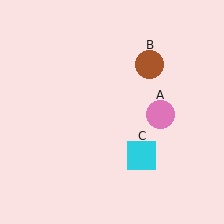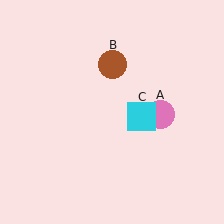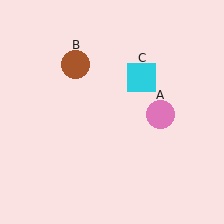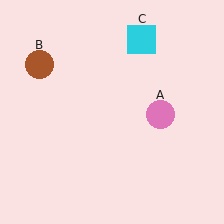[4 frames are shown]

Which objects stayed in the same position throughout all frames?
Pink circle (object A) remained stationary.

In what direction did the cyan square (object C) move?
The cyan square (object C) moved up.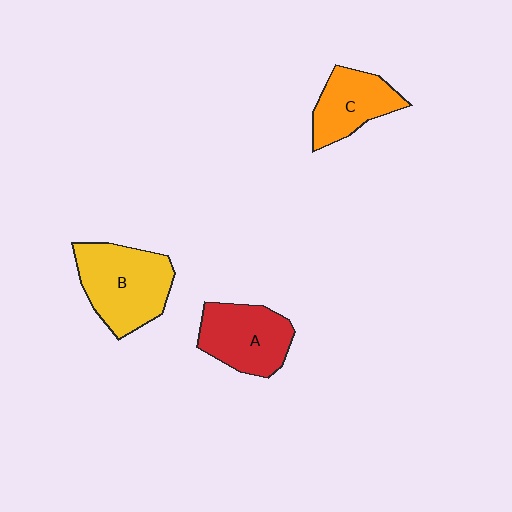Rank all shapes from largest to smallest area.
From largest to smallest: B (yellow), A (red), C (orange).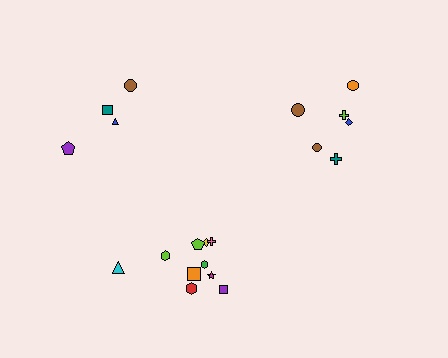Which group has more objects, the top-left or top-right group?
The top-right group.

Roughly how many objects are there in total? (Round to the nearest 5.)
Roughly 20 objects in total.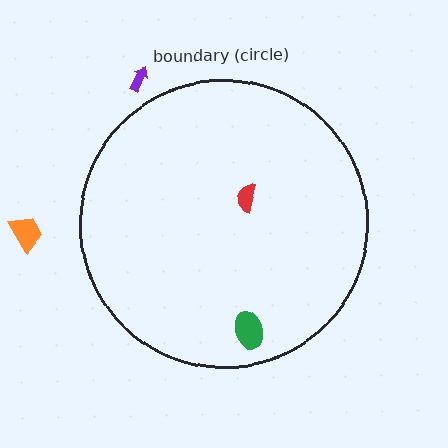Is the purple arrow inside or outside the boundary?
Outside.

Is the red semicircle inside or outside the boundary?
Inside.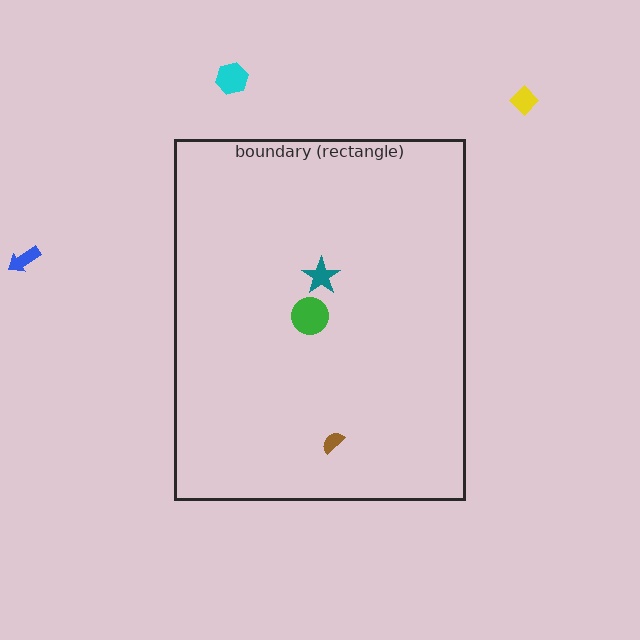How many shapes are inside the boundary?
3 inside, 3 outside.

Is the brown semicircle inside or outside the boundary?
Inside.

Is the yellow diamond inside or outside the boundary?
Outside.